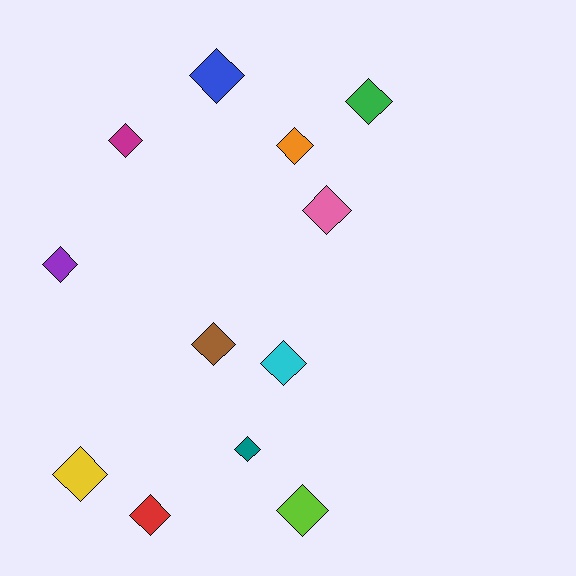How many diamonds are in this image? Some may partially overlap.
There are 12 diamonds.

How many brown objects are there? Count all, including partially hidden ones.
There is 1 brown object.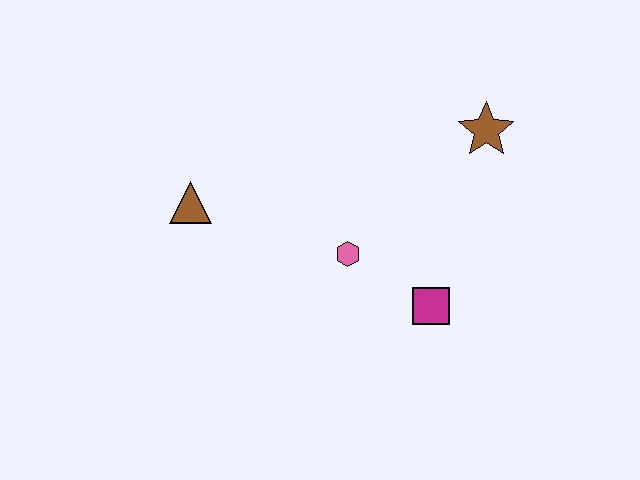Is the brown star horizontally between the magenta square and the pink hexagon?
No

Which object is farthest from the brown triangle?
The brown star is farthest from the brown triangle.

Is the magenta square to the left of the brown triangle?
No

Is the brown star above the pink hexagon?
Yes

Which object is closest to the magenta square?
The pink hexagon is closest to the magenta square.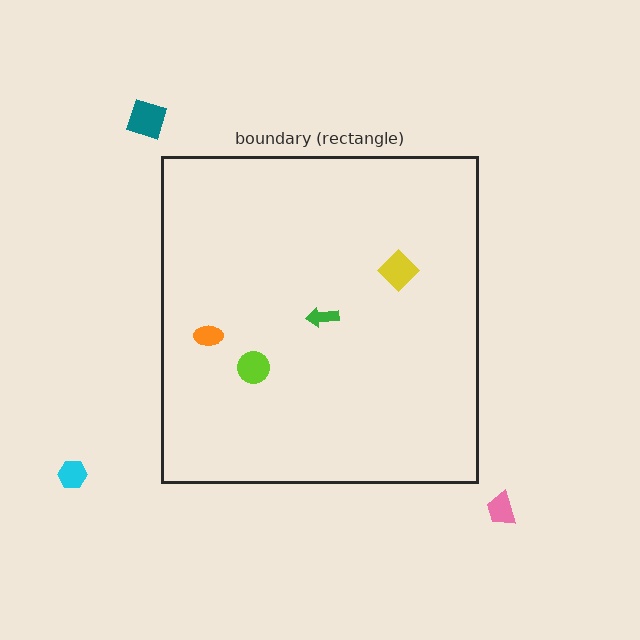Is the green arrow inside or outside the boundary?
Inside.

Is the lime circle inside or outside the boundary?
Inside.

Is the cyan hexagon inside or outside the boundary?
Outside.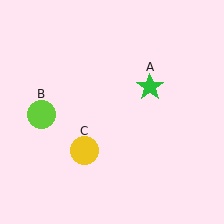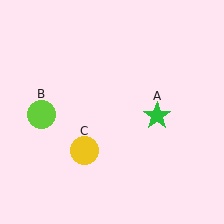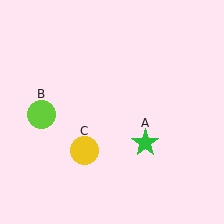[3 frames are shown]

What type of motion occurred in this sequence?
The green star (object A) rotated clockwise around the center of the scene.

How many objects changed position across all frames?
1 object changed position: green star (object A).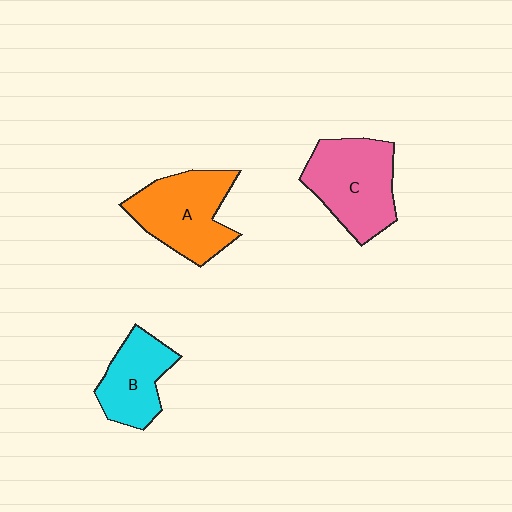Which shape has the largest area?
Shape C (pink).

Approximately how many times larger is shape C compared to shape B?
Approximately 1.4 times.